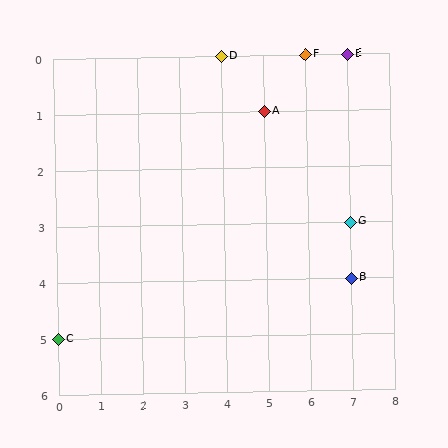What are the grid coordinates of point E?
Point E is at grid coordinates (7, 0).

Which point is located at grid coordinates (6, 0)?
Point F is at (6, 0).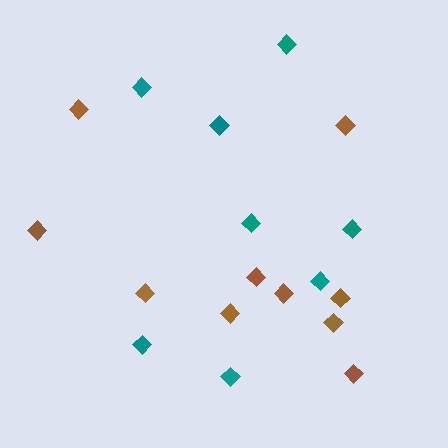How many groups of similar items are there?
There are 2 groups: one group of teal diamonds (8) and one group of brown diamonds (10).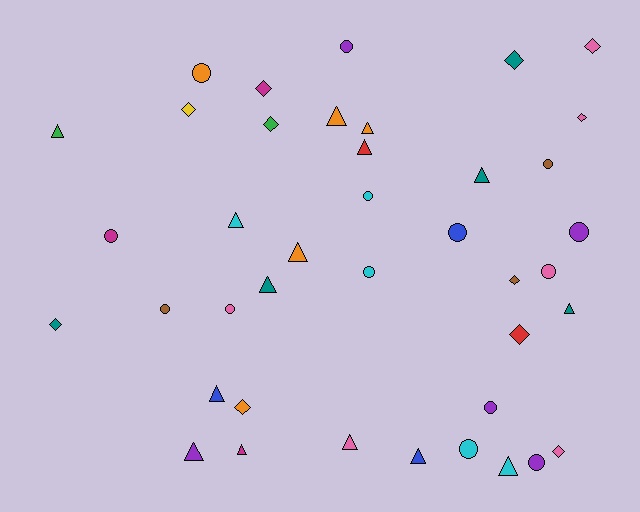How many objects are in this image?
There are 40 objects.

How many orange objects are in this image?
There are 5 orange objects.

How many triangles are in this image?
There are 15 triangles.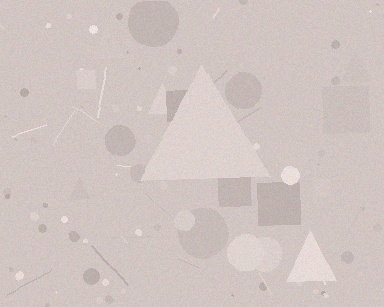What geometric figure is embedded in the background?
A triangle is embedded in the background.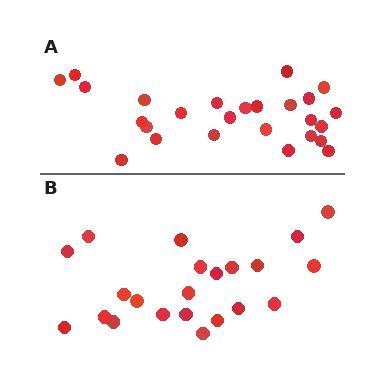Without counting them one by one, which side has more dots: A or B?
Region A (the top region) has more dots.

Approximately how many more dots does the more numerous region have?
Region A has about 4 more dots than region B.